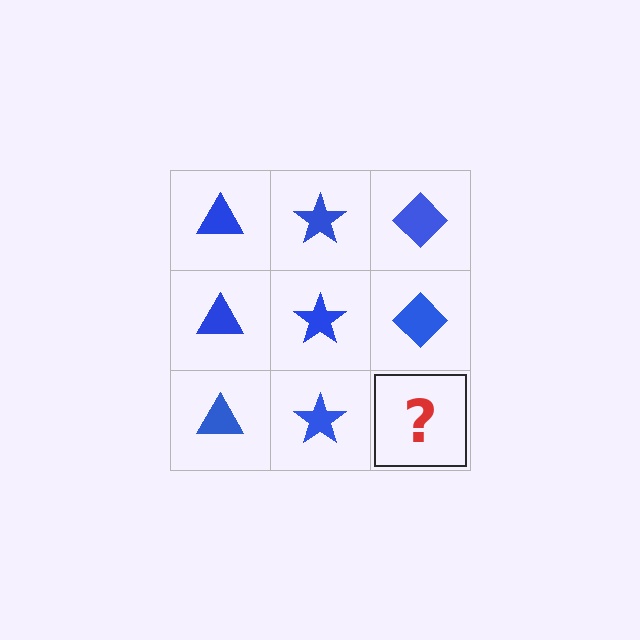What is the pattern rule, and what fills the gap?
The rule is that each column has a consistent shape. The gap should be filled with a blue diamond.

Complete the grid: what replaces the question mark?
The question mark should be replaced with a blue diamond.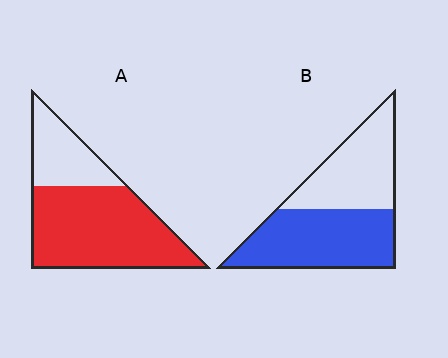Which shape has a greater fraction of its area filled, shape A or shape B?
Shape A.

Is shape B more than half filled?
Yes.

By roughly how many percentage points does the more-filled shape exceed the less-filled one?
By roughly 15 percentage points (A over B).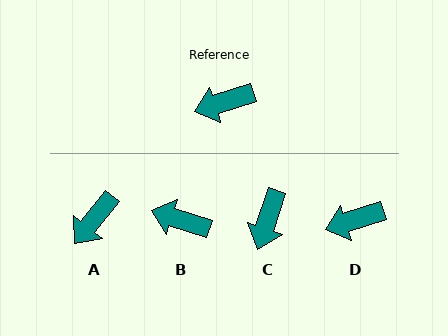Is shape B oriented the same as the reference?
No, it is off by about 35 degrees.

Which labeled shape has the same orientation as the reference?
D.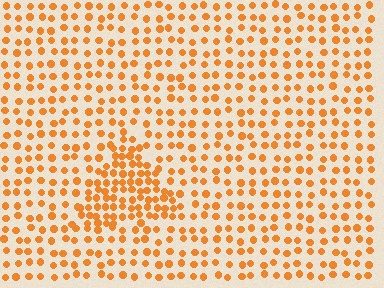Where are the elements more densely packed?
The elements are more densely packed inside the triangle boundary.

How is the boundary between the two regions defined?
The boundary is defined by a change in element density (approximately 1.9x ratio). All elements are the same color, size, and shape.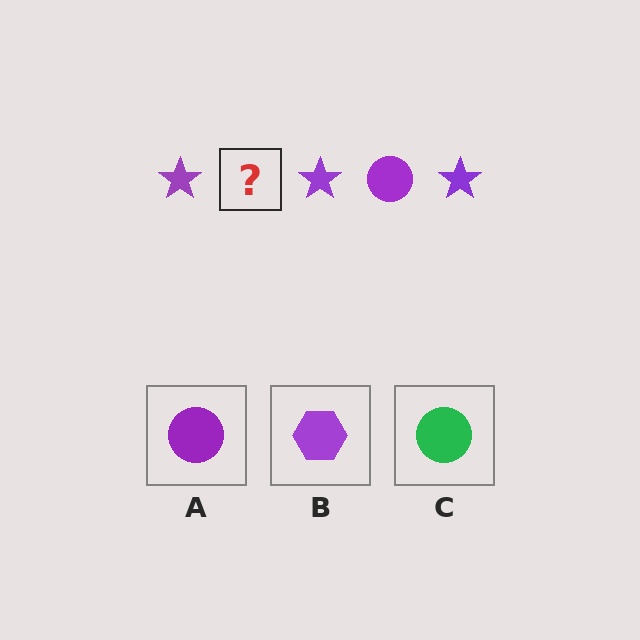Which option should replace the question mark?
Option A.